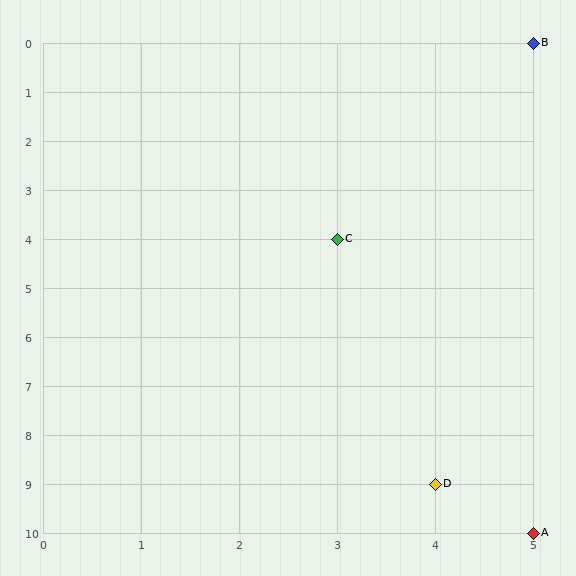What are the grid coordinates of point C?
Point C is at grid coordinates (3, 4).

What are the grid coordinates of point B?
Point B is at grid coordinates (5, 0).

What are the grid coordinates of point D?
Point D is at grid coordinates (4, 9).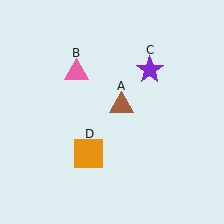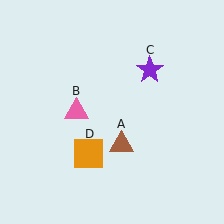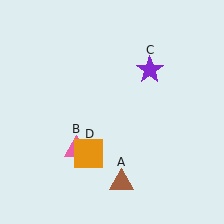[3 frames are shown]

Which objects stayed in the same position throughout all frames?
Purple star (object C) and orange square (object D) remained stationary.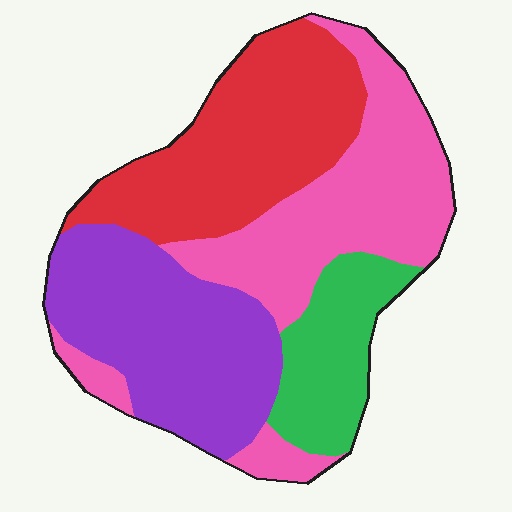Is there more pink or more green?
Pink.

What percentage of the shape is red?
Red takes up between a sixth and a third of the shape.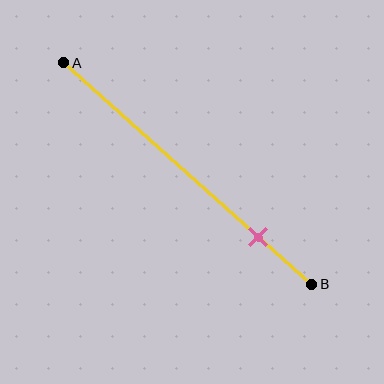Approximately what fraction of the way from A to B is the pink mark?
The pink mark is approximately 80% of the way from A to B.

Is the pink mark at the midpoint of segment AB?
No, the mark is at about 80% from A, not at the 50% midpoint.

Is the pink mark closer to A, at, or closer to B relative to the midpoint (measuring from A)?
The pink mark is closer to point B than the midpoint of segment AB.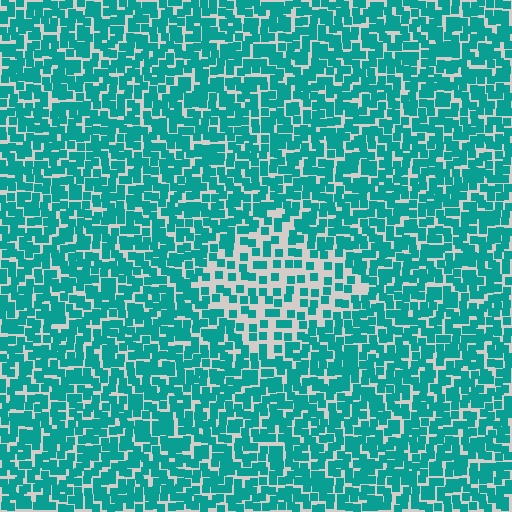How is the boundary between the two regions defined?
The boundary is defined by a change in element density (approximately 2.0x ratio). All elements are the same color, size, and shape.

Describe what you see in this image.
The image contains small teal elements arranged at two different densities. A diamond-shaped region is visible where the elements are less densely packed than the surrounding area.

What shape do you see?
I see a diamond.